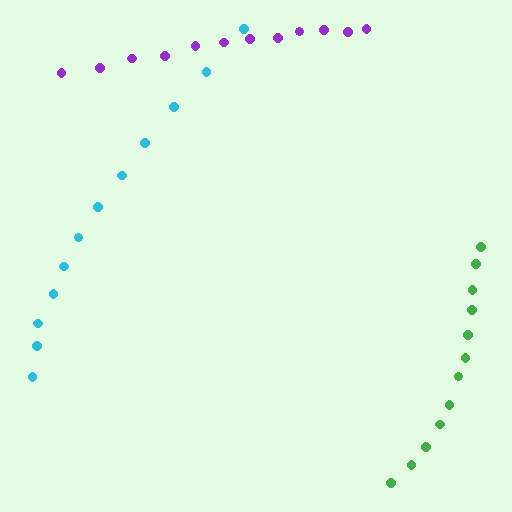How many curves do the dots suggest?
There are 3 distinct paths.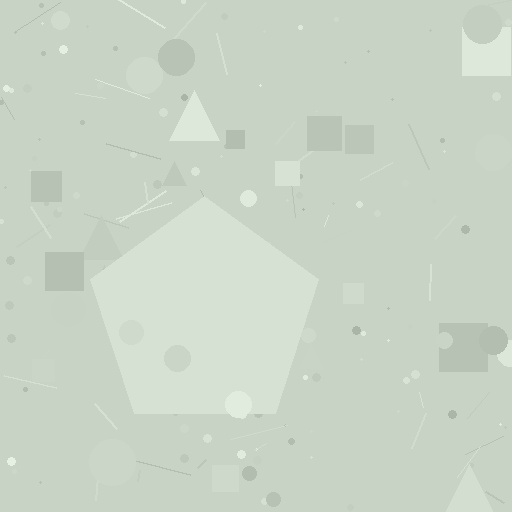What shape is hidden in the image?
A pentagon is hidden in the image.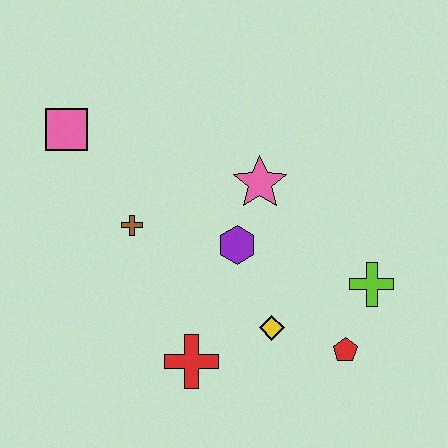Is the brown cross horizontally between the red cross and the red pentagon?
No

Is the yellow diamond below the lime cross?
Yes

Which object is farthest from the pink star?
The pink square is farthest from the pink star.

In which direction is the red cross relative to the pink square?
The red cross is below the pink square.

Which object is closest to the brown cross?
The purple hexagon is closest to the brown cross.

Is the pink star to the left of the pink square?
No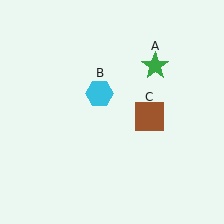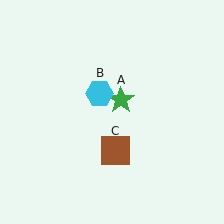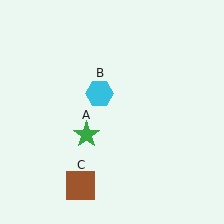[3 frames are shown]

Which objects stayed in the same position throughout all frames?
Cyan hexagon (object B) remained stationary.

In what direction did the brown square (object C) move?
The brown square (object C) moved down and to the left.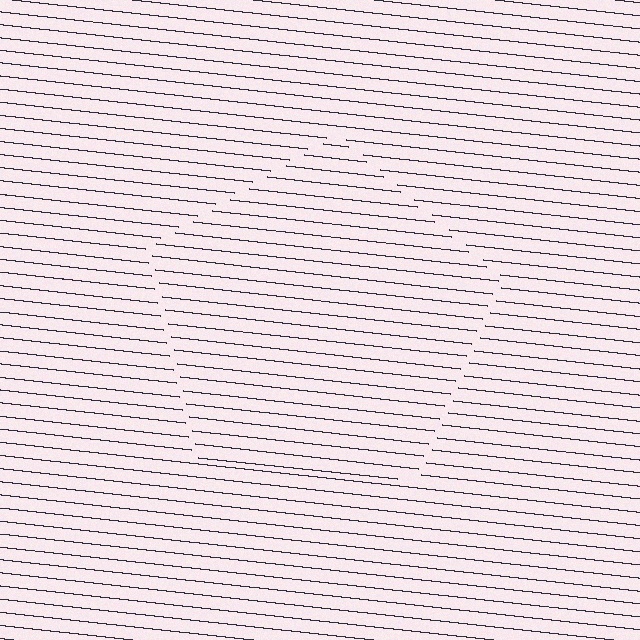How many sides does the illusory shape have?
5 sides — the line-ends trace a pentagon.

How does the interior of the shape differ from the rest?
The interior of the shape contains the same grating, shifted by half a period — the contour is defined by the phase discontinuity where line-ends from the inner and outer gratings abut.